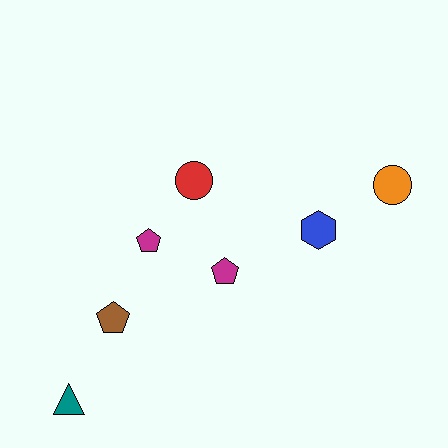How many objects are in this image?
There are 7 objects.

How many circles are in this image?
There are 2 circles.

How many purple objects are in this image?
There are no purple objects.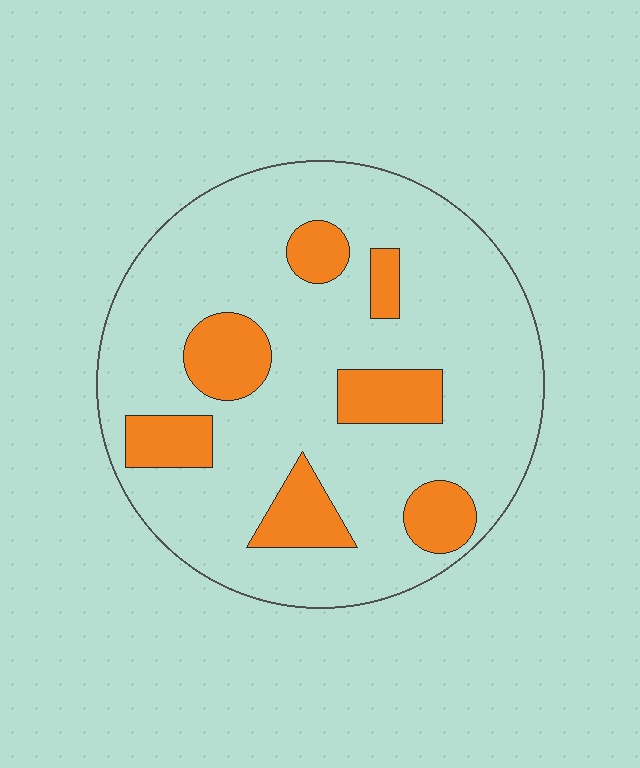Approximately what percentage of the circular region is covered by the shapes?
Approximately 20%.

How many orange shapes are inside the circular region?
7.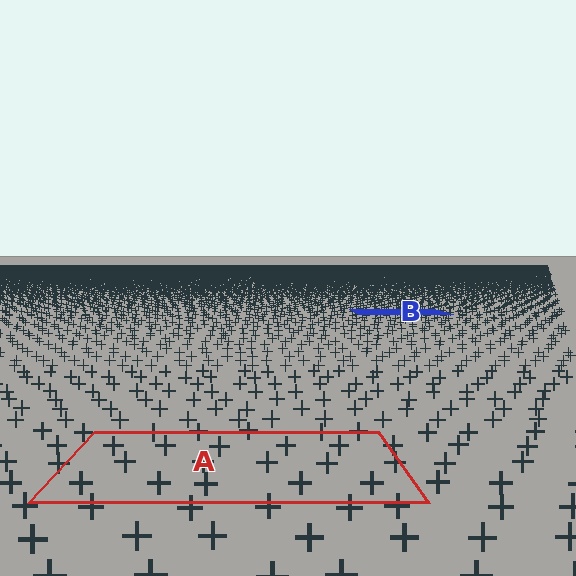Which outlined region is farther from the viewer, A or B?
Region B is farther from the viewer — the texture elements inside it appear smaller and more densely packed.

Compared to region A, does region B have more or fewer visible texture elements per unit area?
Region B has more texture elements per unit area — they are packed more densely because it is farther away.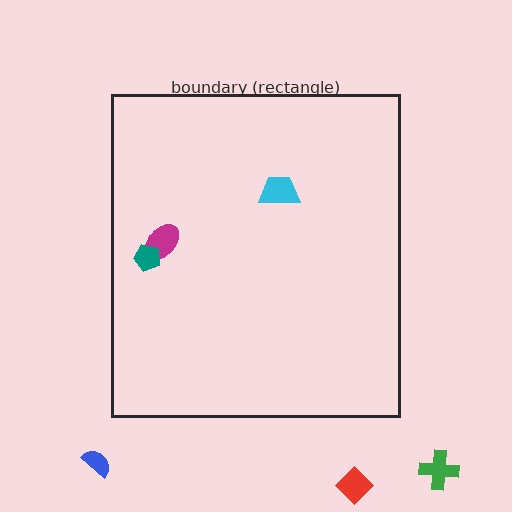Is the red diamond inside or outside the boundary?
Outside.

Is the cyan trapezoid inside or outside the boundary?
Inside.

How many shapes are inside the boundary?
3 inside, 3 outside.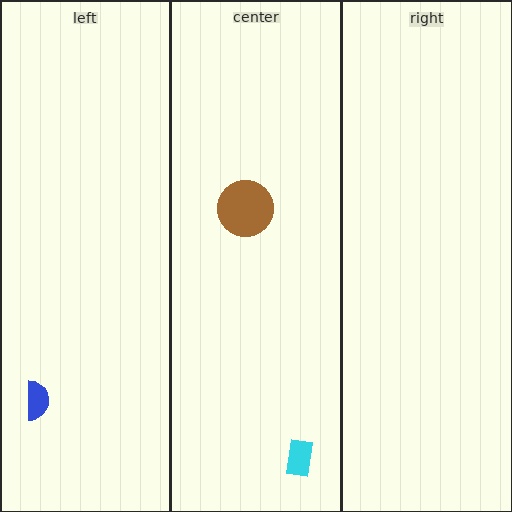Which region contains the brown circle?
The center region.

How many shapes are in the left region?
1.